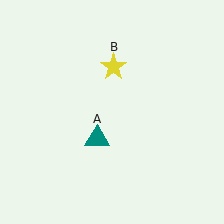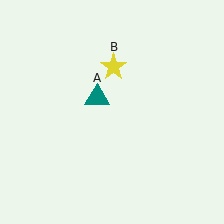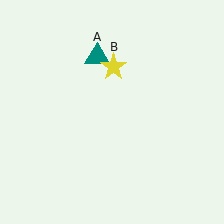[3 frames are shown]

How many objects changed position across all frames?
1 object changed position: teal triangle (object A).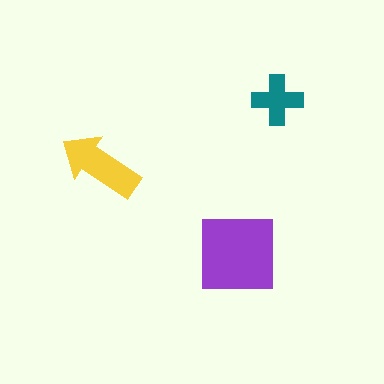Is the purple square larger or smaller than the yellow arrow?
Larger.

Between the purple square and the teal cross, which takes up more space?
The purple square.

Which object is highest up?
The teal cross is topmost.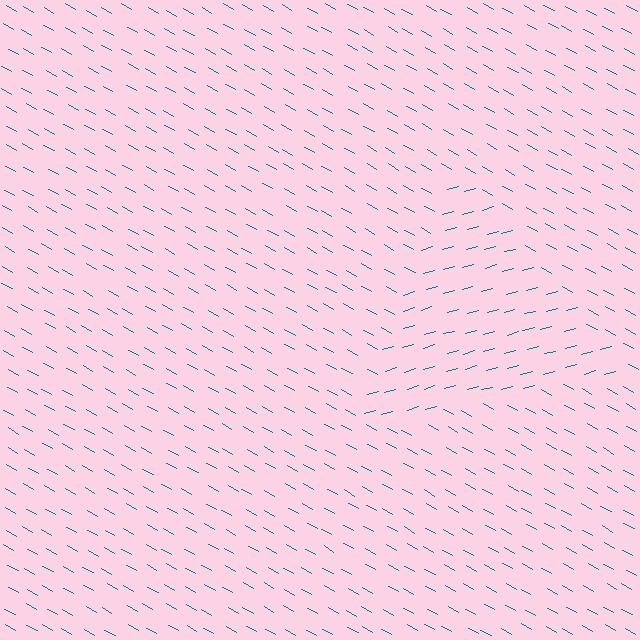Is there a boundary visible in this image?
Yes, there is a texture boundary formed by a change in line orientation.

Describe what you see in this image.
The image is filled with small teal line segments. A triangle region in the image has lines oriented differently from the surrounding lines, creating a visible texture boundary.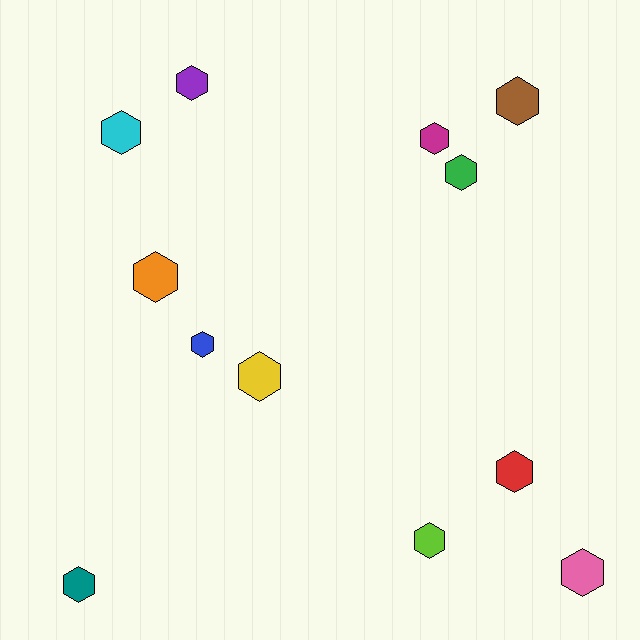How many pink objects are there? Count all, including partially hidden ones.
There is 1 pink object.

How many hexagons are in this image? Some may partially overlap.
There are 12 hexagons.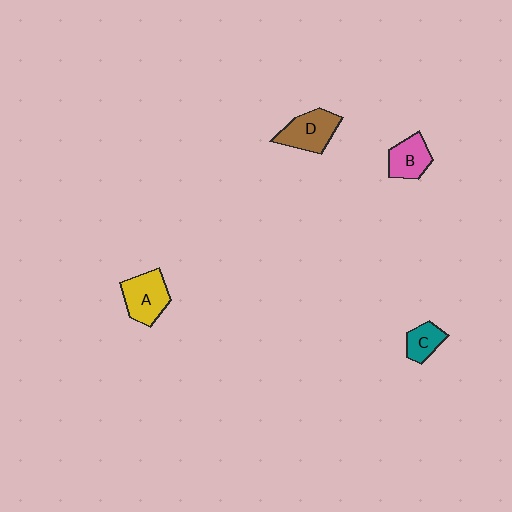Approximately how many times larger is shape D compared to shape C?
Approximately 1.7 times.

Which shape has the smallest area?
Shape C (teal).